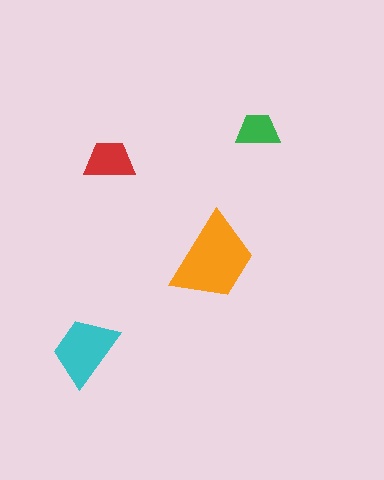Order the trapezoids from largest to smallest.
the orange one, the cyan one, the red one, the green one.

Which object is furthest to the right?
The green trapezoid is rightmost.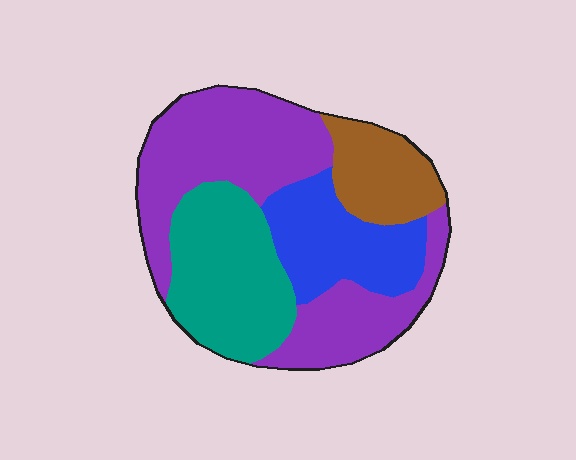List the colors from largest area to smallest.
From largest to smallest: purple, teal, blue, brown.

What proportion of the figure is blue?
Blue takes up less than a quarter of the figure.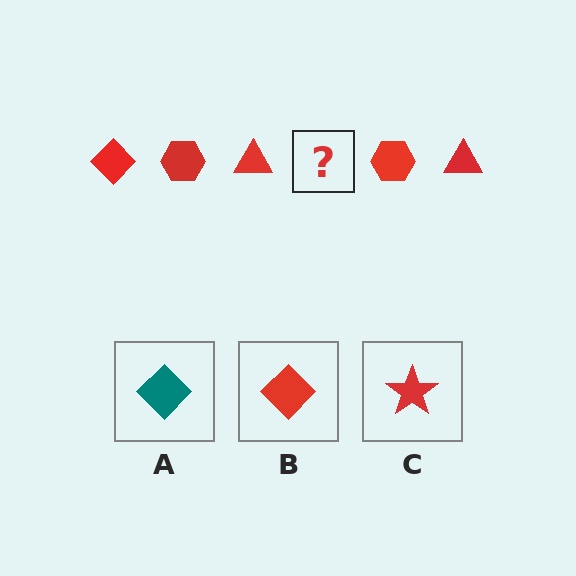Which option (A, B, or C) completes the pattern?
B.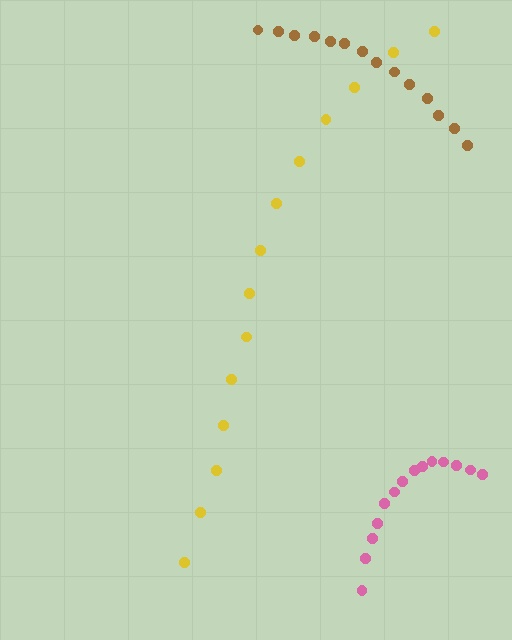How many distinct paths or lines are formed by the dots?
There are 3 distinct paths.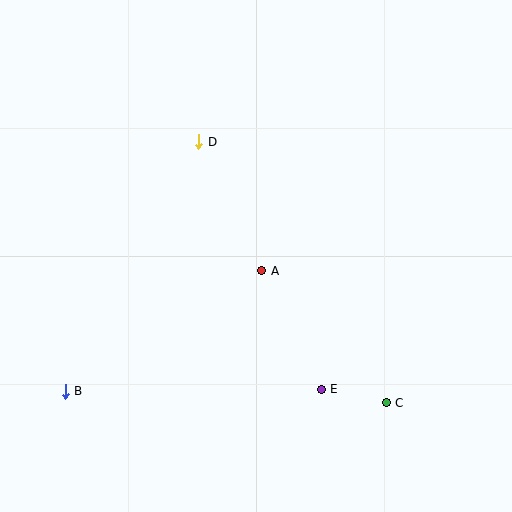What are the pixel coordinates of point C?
Point C is at (386, 403).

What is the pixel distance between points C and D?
The distance between C and D is 322 pixels.